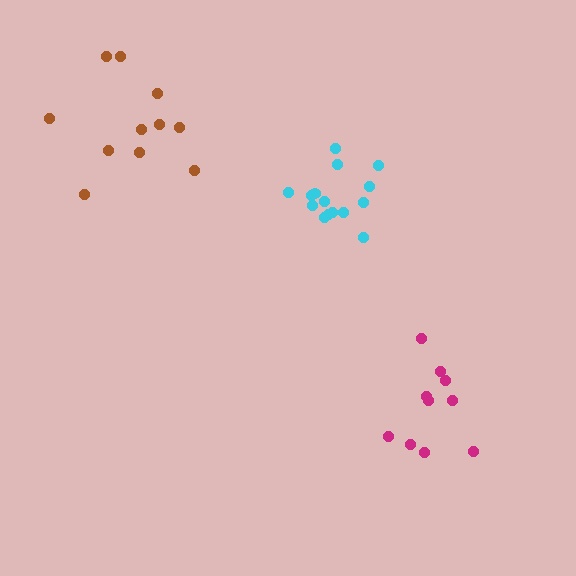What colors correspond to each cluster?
The clusters are colored: brown, magenta, cyan.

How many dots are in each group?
Group 1: 11 dots, Group 2: 10 dots, Group 3: 15 dots (36 total).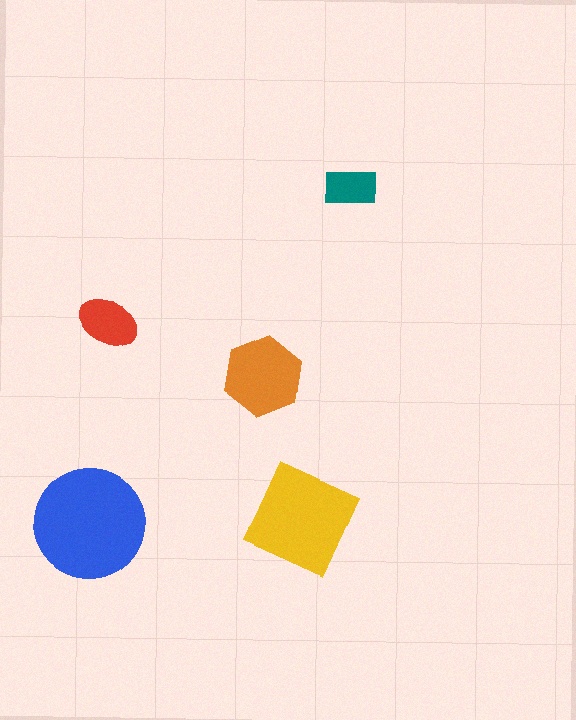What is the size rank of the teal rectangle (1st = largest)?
5th.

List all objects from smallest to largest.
The teal rectangle, the red ellipse, the orange hexagon, the yellow diamond, the blue circle.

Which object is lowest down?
The blue circle is bottommost.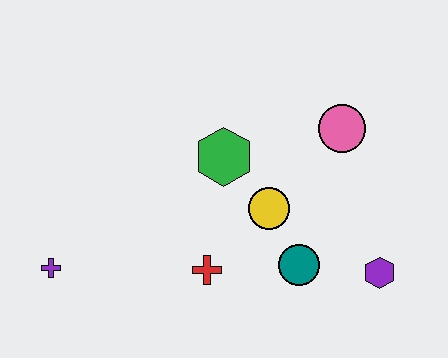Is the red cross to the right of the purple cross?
Yes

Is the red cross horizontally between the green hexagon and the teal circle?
No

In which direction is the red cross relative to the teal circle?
The red cross is to the left of the teal circle.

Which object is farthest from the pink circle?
The purple cross is farthest from the pink circle.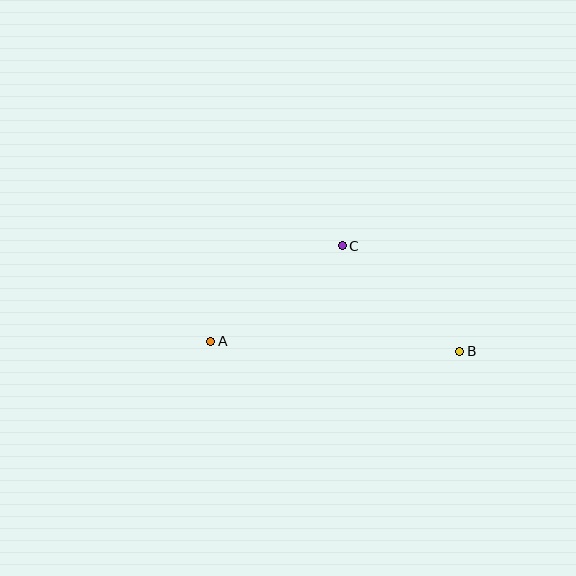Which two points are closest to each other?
Points B and C are closest to each other.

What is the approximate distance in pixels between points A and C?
The distance between A and C is approximately 163 pixels.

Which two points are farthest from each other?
Points A and B are farthest from each other.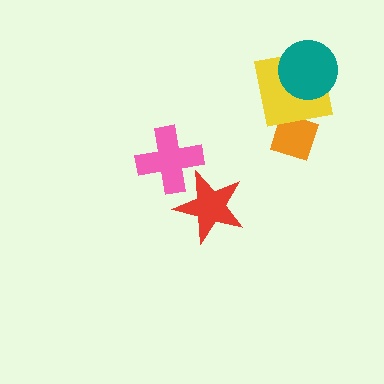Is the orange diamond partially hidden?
Yes, it is partially covered by another shape.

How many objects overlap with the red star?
1 object overlaps with the red star.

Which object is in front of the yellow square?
The teal circle is in front of the yellow square.